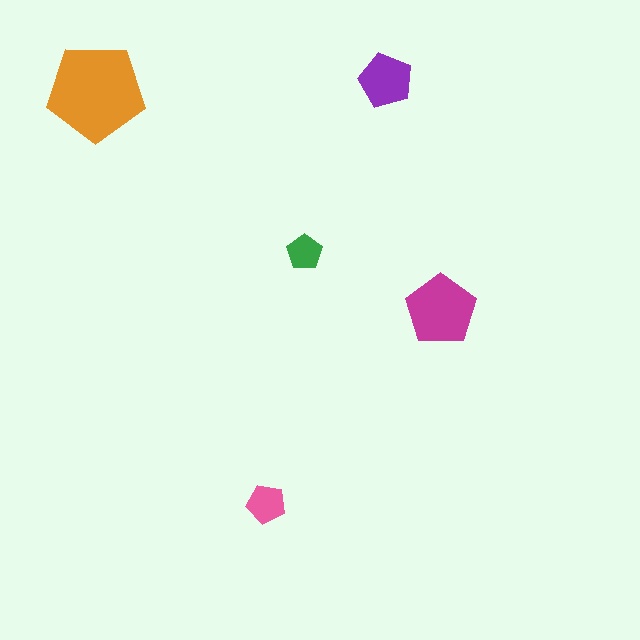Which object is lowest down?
The pink pentagon is bottommost.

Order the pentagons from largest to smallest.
the orange one, the magenta one, the purple one, the pink one, the green one.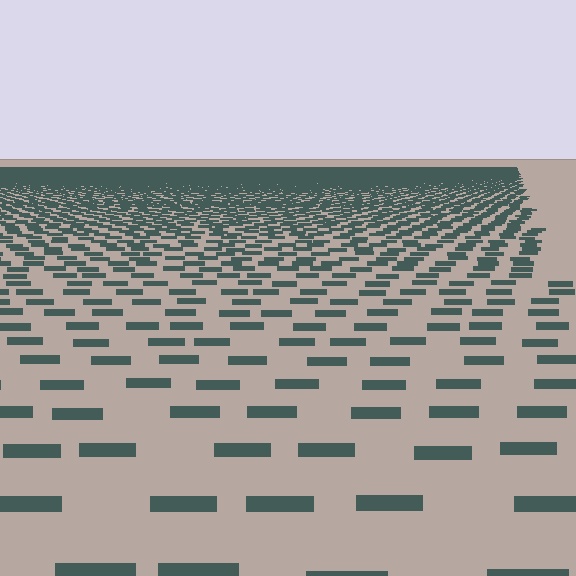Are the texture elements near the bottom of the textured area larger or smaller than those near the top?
Larger. Near the bottom, elements are closer to the viewer and appear at a bigger on-screen size.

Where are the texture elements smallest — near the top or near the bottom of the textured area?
Near the top.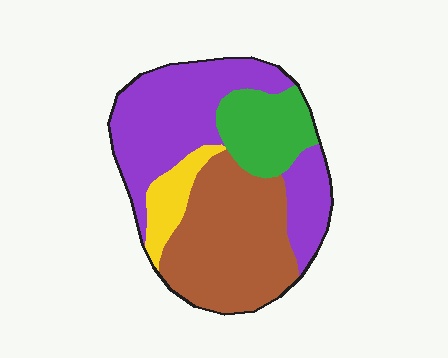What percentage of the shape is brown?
Brown covers 36% of the shape.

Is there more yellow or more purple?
Purple.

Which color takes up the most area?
Purple, at roughly 40%.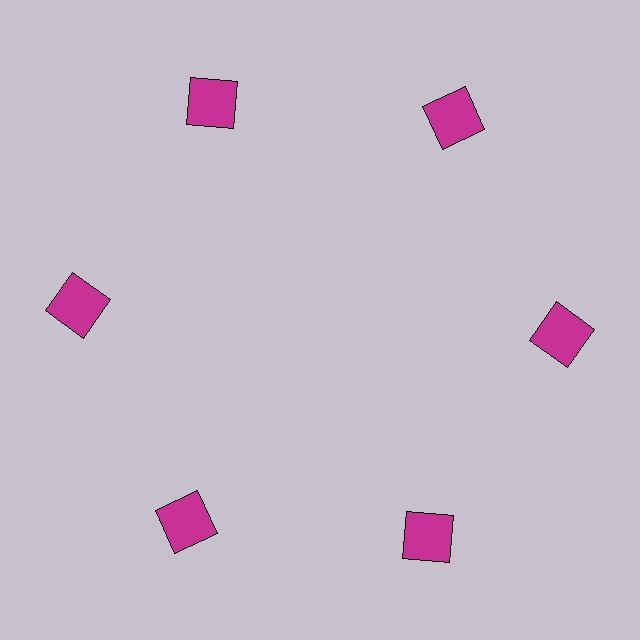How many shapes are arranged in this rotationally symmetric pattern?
There are 6 shapes, arranged in 6 groups of 1.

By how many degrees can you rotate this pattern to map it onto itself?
The pattern maps onto itself every 60 degrees of rotation.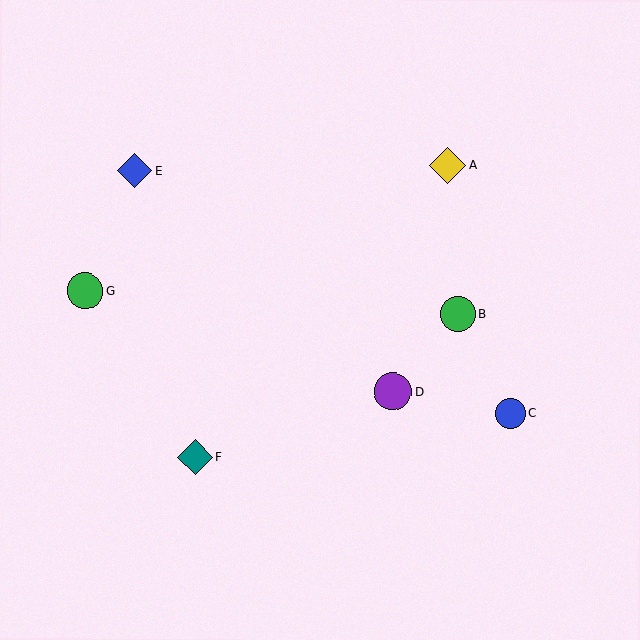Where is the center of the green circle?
The center of the green circle is at (458, 314).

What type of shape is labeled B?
Shape B is a green circle.